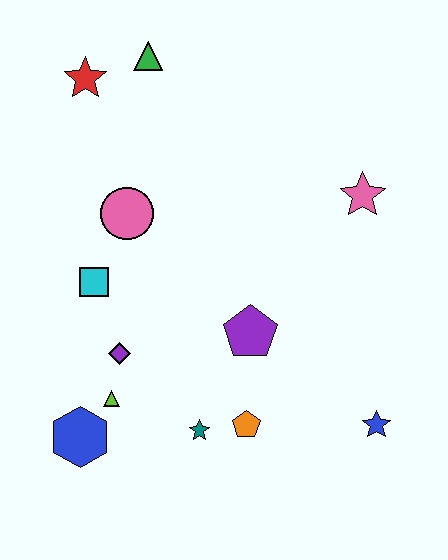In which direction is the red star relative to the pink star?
The red star is to the left of the pink star.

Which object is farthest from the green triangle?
The blue star is farthest from the green triangle.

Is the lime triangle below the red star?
Yes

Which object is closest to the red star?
The green triangle is closest to the red star.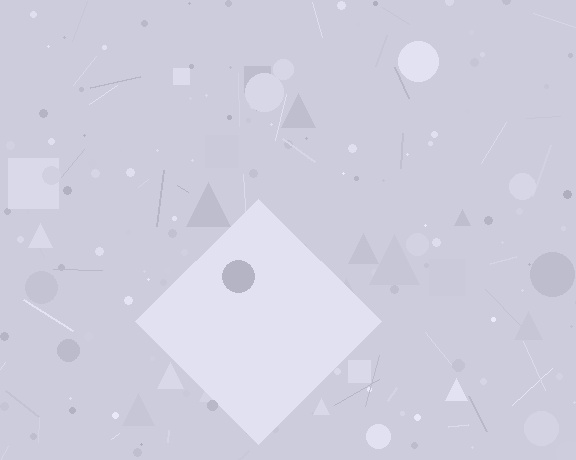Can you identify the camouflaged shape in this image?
The camouflaged shape is a diamond.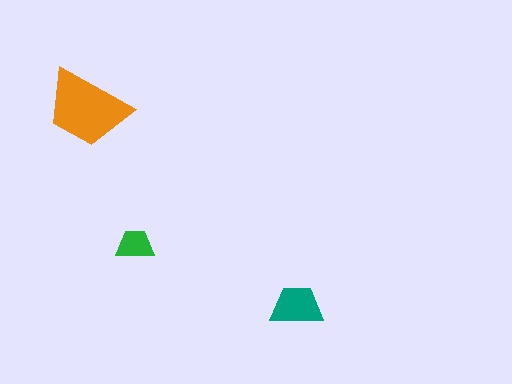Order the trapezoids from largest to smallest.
the orange one, the teal one, the green one.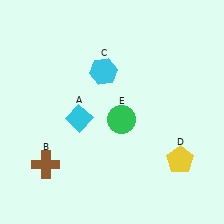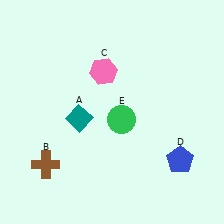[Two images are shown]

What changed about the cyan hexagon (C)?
In Image 1, C is cyan. In Image 2, it changed to pink.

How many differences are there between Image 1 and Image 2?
There are 3 differences between the two images.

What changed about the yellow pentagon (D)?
In Image 1, D is yellow. In Image 2, it changed to blue.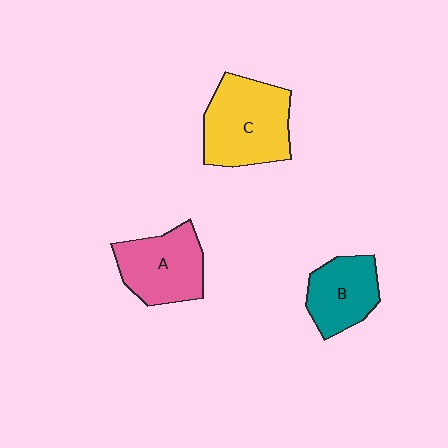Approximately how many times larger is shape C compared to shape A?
Approximately 1.2 times.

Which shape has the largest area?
Shape C (yellow).